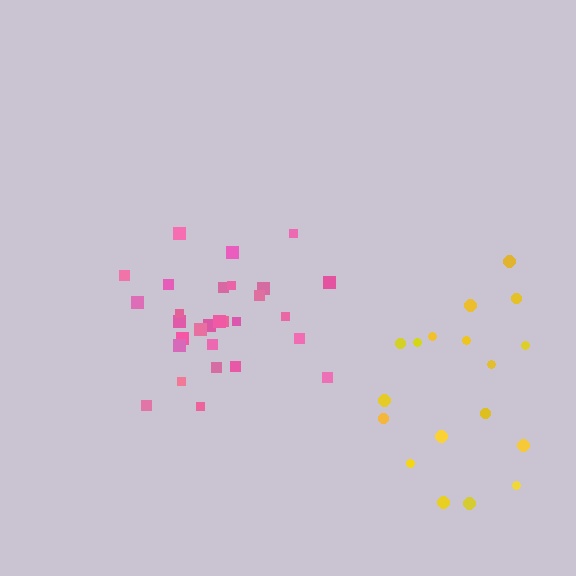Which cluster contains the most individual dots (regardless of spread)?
Pink (29).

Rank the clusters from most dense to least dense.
pink, yellow.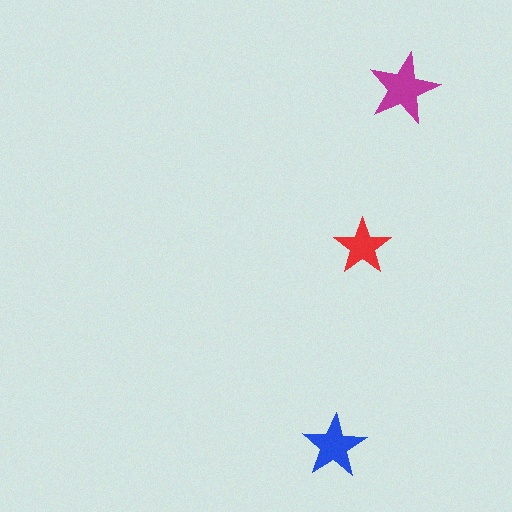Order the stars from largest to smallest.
the magenta one, the blue one, the red one.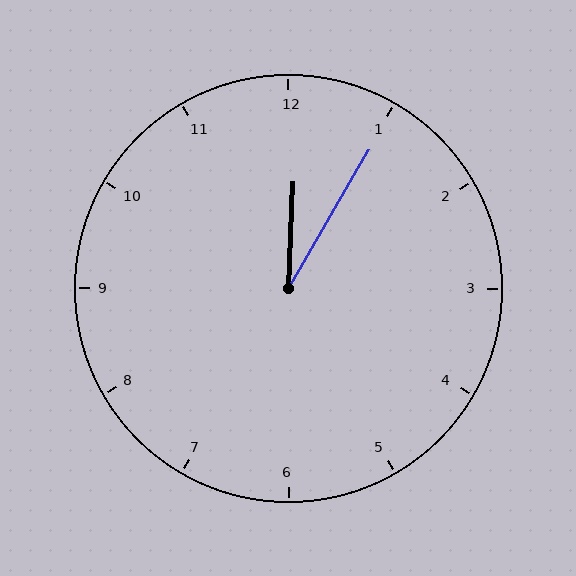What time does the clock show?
12:05.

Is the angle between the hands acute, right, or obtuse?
It is acute.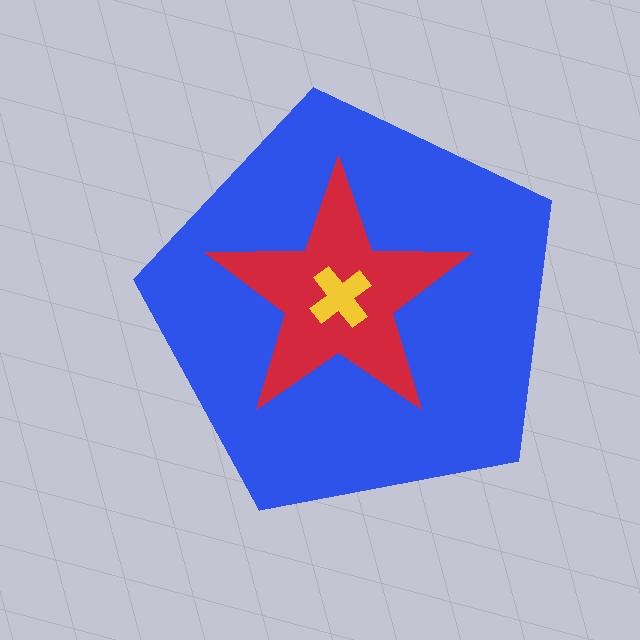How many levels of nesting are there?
3.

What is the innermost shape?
The yellow cross.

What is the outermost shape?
The blue pentagon.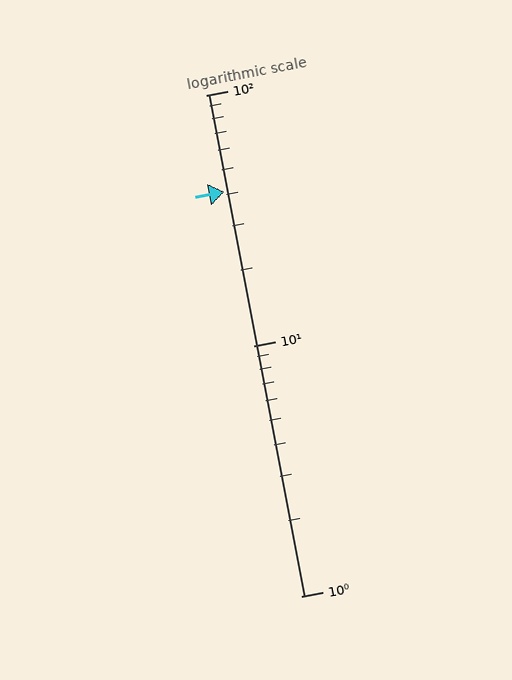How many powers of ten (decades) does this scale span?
The scale spans 2 decades, from 1 to 100.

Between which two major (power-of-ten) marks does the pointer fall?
The pointer is between 10 and 100.